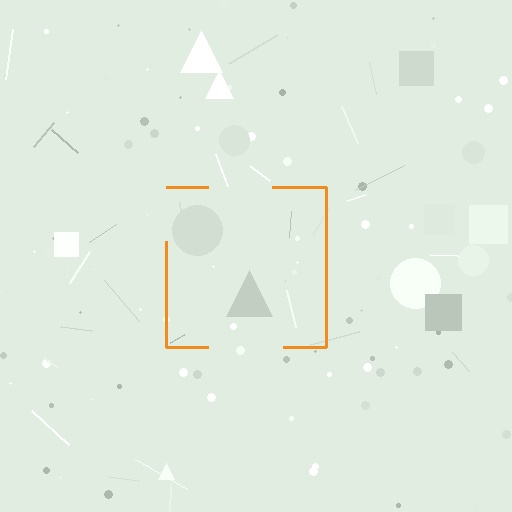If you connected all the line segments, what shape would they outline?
They would outline a square.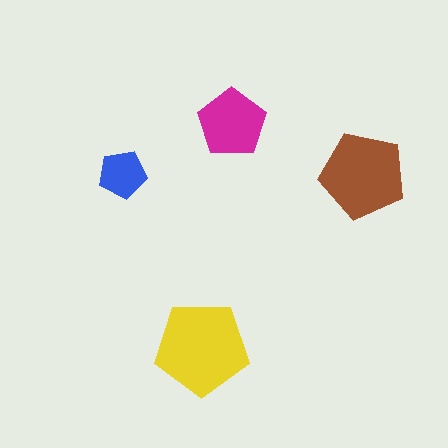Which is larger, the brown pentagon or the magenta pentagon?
The brown one.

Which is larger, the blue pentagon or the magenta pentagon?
The magenta one.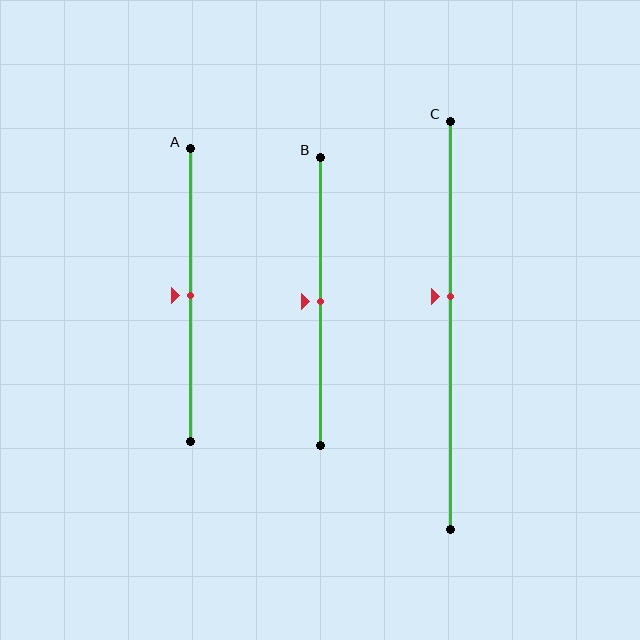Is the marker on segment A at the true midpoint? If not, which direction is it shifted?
Yes, the marker on segment A is at the true midpoint.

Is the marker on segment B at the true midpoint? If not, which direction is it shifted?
Yes, the marker on segment B is at the true midpoint.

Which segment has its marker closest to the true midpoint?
Segment A has its marker closest to the true midpoint.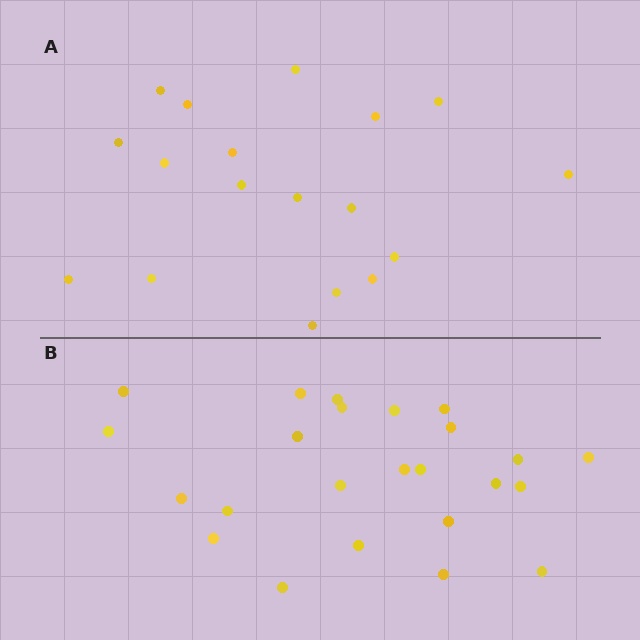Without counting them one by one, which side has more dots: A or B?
Region B (the bottom region) has more dots.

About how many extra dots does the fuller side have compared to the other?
Region B has about 6 more dots than region A.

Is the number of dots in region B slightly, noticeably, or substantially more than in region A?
Region B has noticeably more, but not dramatically so. The ratio is roughly 1.3 to 1.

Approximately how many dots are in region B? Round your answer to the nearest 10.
About 20 dots. (The exact count is 24, which rounds to 20.)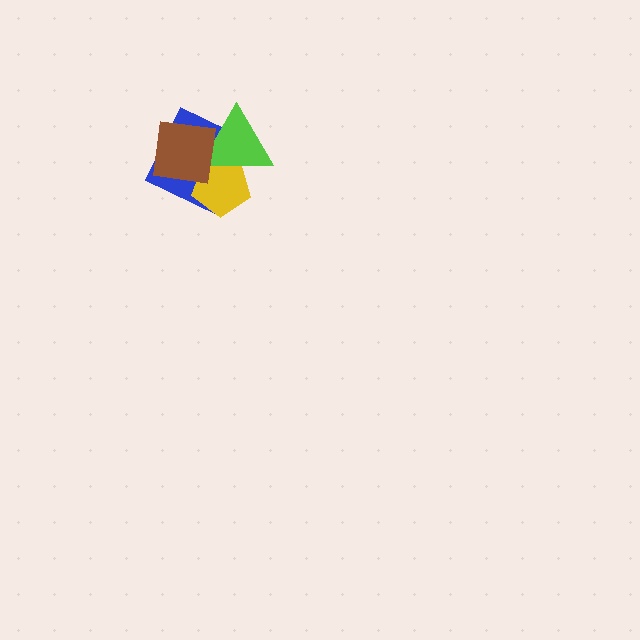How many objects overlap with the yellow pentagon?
3 objects overlap with the yellow pentagon.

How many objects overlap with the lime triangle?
3 objects overlap with the lime triangle.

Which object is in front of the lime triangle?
The brown square is in front of the lime triangle.